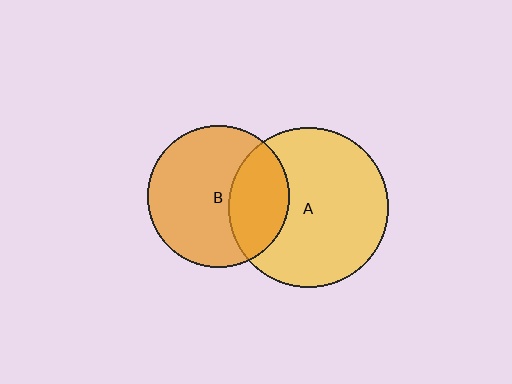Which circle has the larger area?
Circle A (yellow).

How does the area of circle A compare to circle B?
Approximately 1.3 times.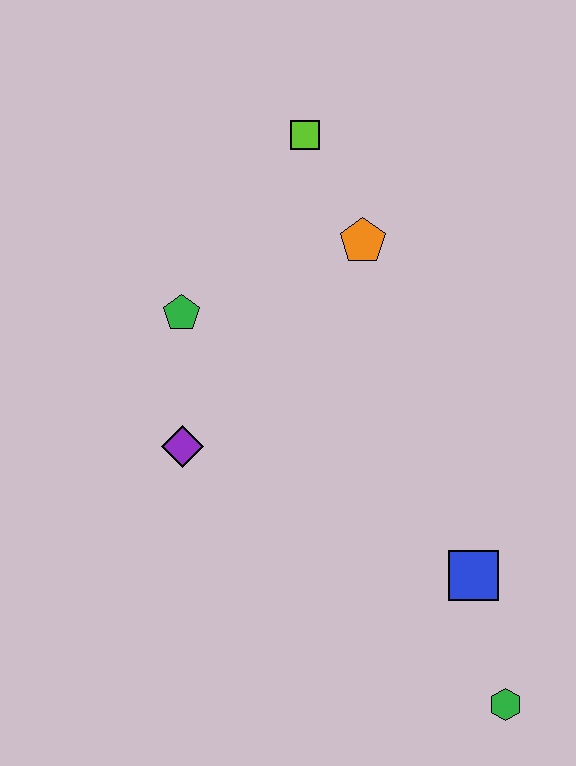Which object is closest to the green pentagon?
The purple diamond is closest to the green pentagon.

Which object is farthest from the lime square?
The green hexagon is farthest from the lime square.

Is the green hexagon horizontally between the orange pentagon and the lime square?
No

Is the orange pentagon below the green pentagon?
No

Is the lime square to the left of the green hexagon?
Yes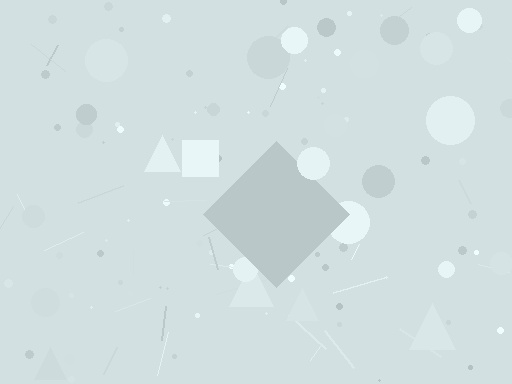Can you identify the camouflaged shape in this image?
The camouflaged shape is a diamond.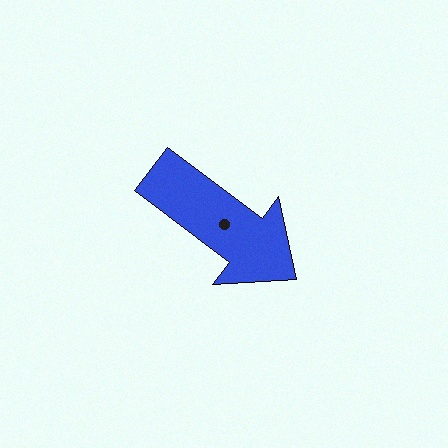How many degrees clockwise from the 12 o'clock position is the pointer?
Approximately 127 degrees.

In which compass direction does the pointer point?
Southeast.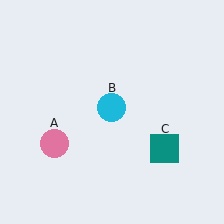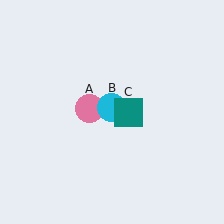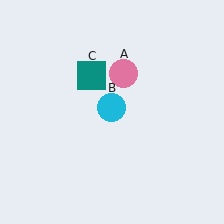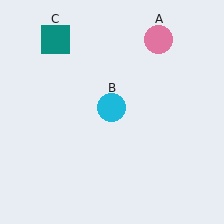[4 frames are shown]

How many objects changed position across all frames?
2 objects changed position: pink circle (object A), teal square (object C).